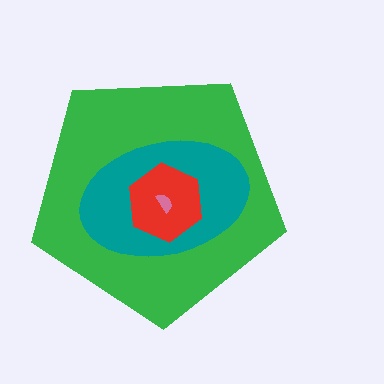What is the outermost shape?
The green pentagon.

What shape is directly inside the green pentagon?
The teal ellipse.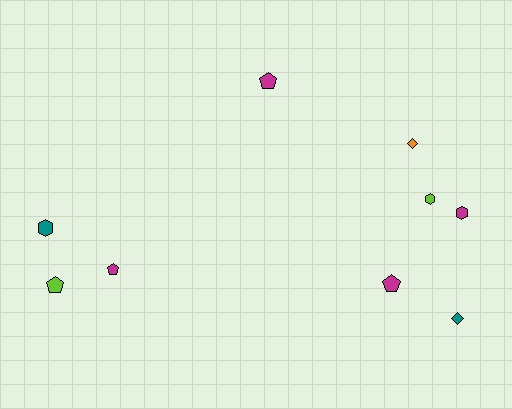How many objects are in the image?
There are 9 objects.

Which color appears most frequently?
Magenta, with 4 objects.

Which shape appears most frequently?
Pentagon, with 4 objects.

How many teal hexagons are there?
There is 1 teal hexagon.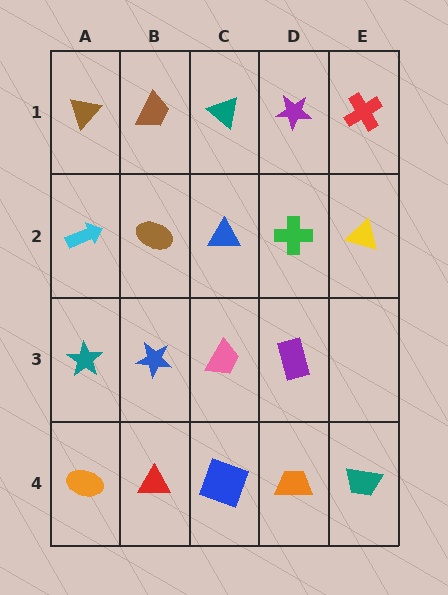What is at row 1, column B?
A brown trapezoid.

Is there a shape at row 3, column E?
No, that cell is empty.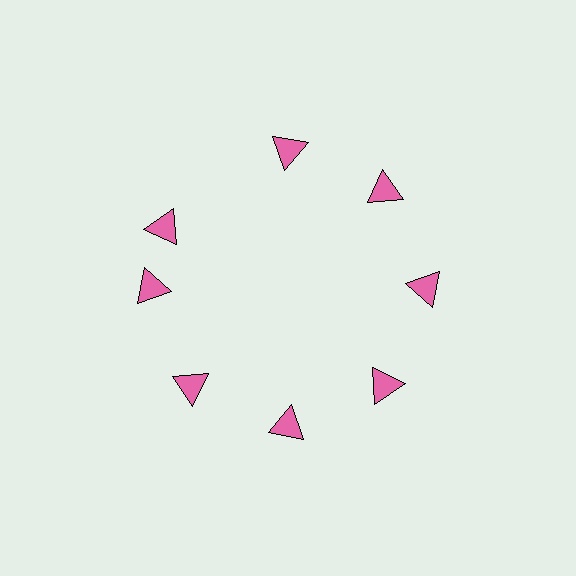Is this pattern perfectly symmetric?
No. The 8 pink triangles are arranged in a ring, but one element near the 10 o'clock position is rotated out of alignment along the ring, breaking the 8-fold rotational symmetry.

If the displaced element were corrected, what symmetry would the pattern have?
It would have 8-fold rotational symmetry — the pattern would map onto itself every 45 degrees.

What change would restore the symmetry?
The symmetry would be restored by rotating it back into even spacing with its neighbors so that all 8 triangles sit at equal angles and equal distance from the center.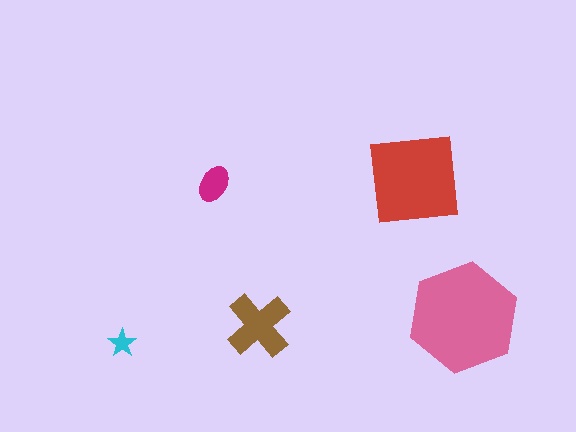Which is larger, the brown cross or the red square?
The red square.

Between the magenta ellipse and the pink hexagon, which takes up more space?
The pink hexagon.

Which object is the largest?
The pink hexagon.